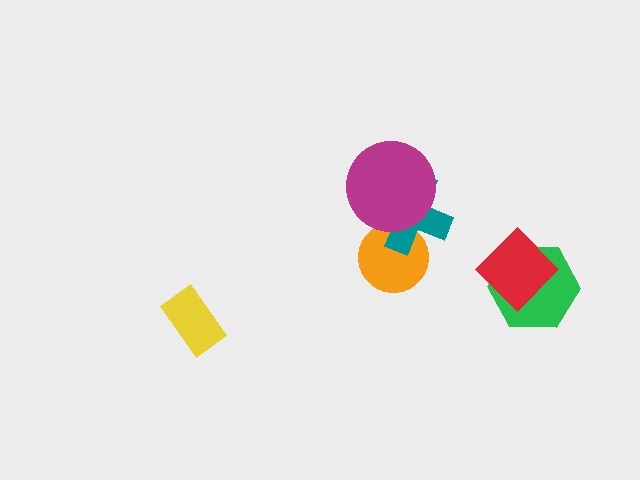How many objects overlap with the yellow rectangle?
0 objects overlap with the yellow rectangle.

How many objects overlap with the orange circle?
2 objects overlap with the orange circle.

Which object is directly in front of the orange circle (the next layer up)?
The teal cross is directly in front of the orange circle.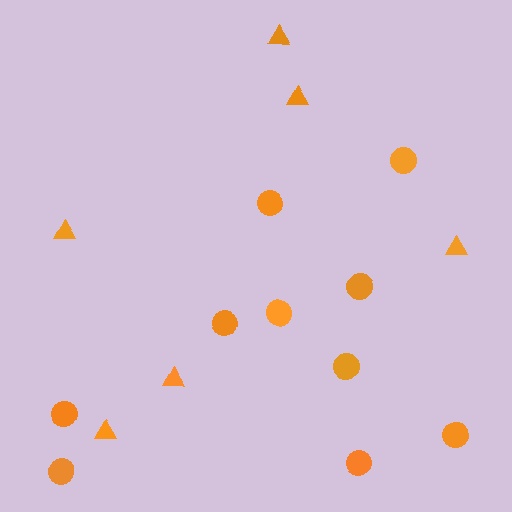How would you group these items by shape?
There are 2 groups: one group of triangles (6) and one group of circles (10).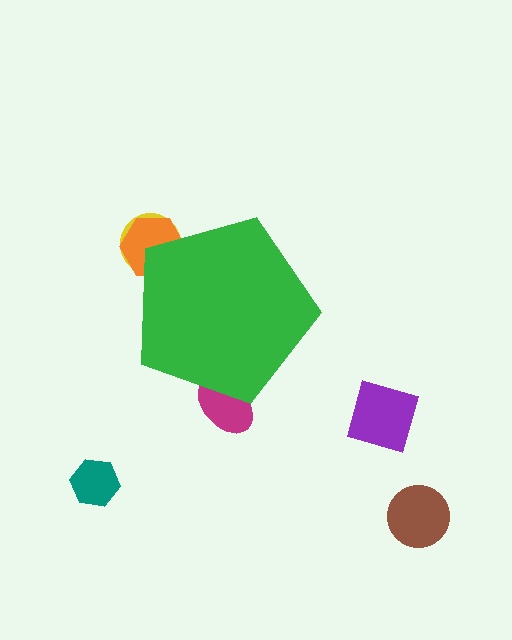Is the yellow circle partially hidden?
Yes, the yellow circle is partially hidden behind the green pentagon.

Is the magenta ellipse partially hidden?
Yes, the magenta ellipse is partially hidden behind the green pentagon.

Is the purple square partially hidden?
No, the purple square is fully visible.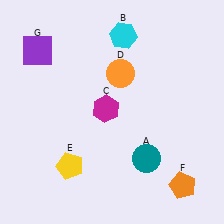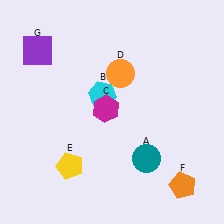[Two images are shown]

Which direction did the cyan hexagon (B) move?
The cyan hexagon (B) moved down.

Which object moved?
The cyan hexagon (B) moved down.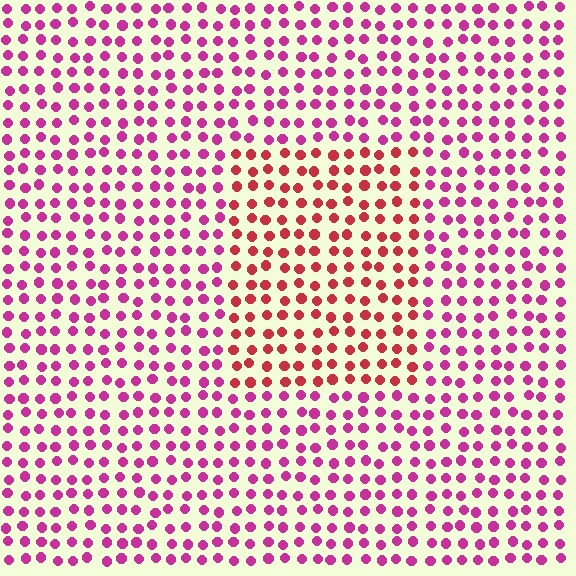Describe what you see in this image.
The image is filled with small magenta elements in a uniform arrangement. A rectangle-shaped region is visible where the elements are tinted to a slightly different hue, forming a subtle color boundary.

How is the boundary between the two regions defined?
The boundary is defined purely by a slight shift in hue (about 35 degrees). Spacing, size, and orientation are identical on both sides.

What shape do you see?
I see a rectangle.